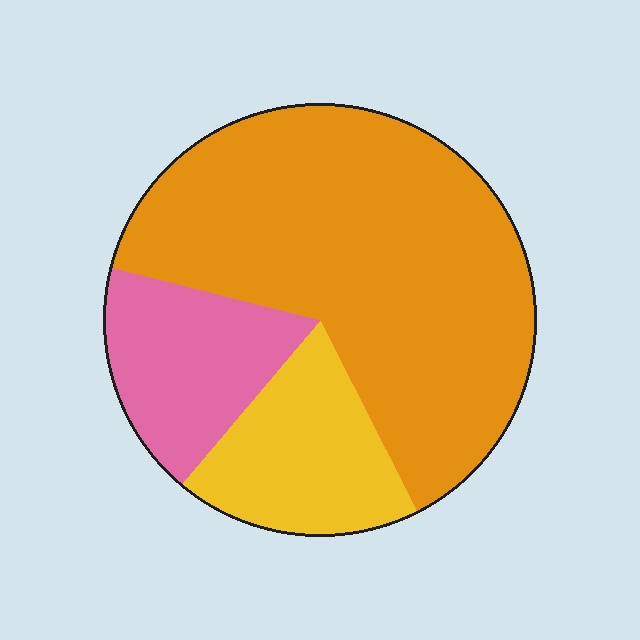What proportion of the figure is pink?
Pink takes up less than a quarter of the figure.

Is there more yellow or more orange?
Orange.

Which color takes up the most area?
Orange, at roughly 65%.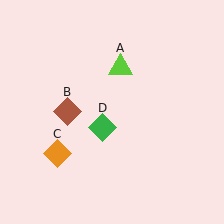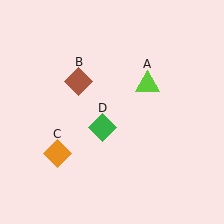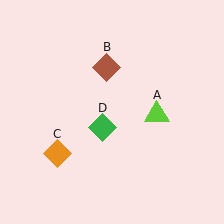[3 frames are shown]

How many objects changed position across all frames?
2 objects changed position: lime triangle (object A), brown diamond (object B).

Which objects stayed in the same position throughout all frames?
Orange diamond (object C) and green diamond (object D) remained stationary.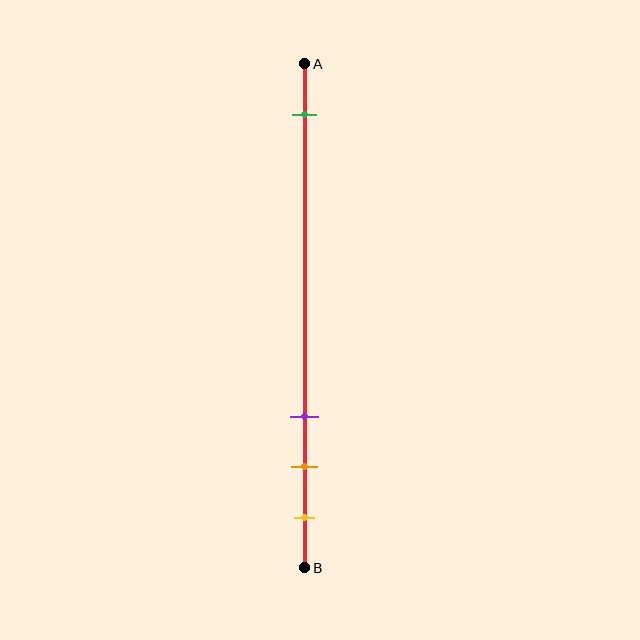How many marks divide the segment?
There are 4 marks dividing the segment.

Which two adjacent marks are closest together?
The orange and yellow marks are the closest adjacent pair.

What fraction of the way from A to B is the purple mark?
The purple mark is approximately 70% (0.7) of the way from A to B.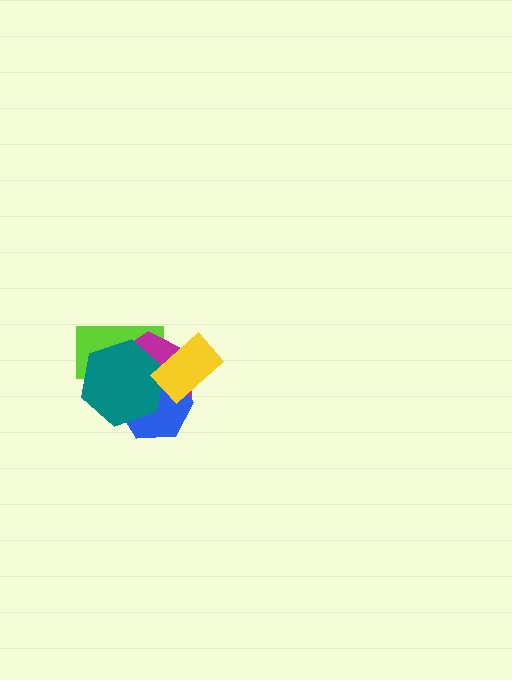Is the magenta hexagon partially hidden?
Yes, it is partially covered by another shape.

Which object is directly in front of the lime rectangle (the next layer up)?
The magenta hexagon is directly in front of the lime rectangle.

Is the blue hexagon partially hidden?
Yes, it is partially covered by another shape.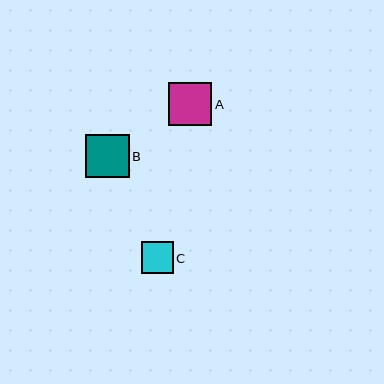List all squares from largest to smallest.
From largest to smallest: B, A, C.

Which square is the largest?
Square B is the largest with a size of approximately 44 pixels.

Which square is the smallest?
Square C is the smallest with a size of approximately 32 pixels.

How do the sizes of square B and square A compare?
Square B and square A are approximately the same size.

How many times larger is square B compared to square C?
Square B is approximately 1.4 times the size of square C.